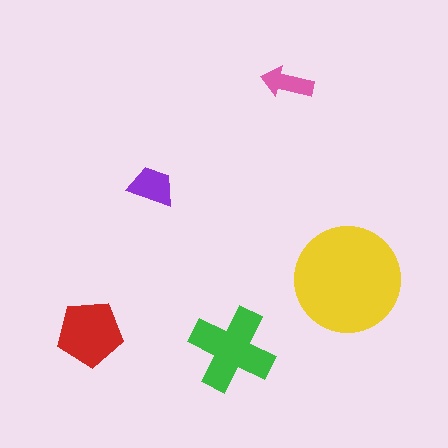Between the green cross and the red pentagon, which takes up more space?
The green cross.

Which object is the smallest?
The pink arrow.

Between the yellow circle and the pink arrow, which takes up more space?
The yellow circle.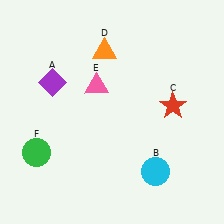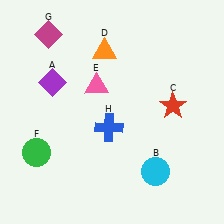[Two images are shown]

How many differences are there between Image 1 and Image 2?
There are 2 differences between the two images.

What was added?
A magenta diamond (G), a blue cross (H) were added in Image 2.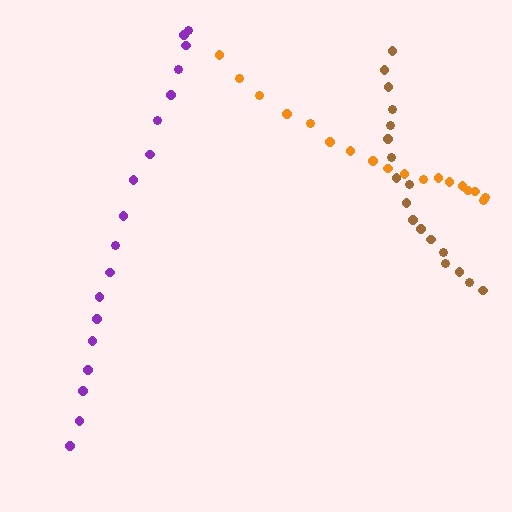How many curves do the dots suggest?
There are 3 distinct paths.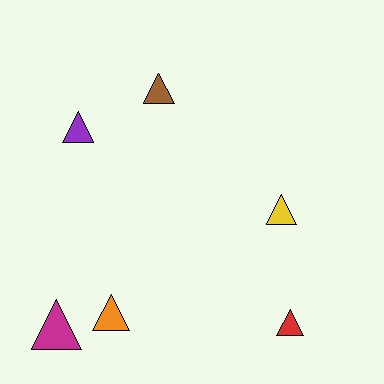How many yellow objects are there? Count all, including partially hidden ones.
There is 1 yellow object.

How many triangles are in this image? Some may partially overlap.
There are 6 triangles.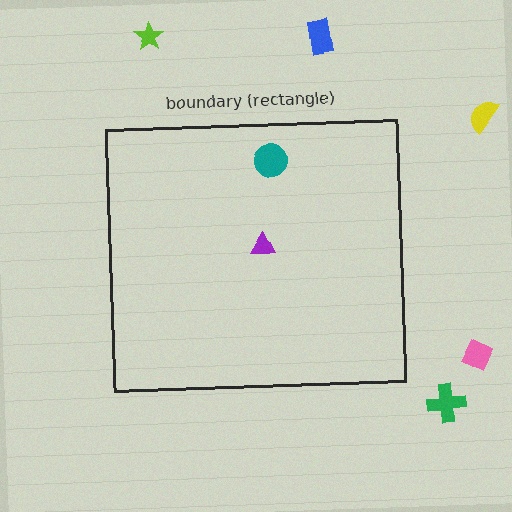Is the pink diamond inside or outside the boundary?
Outside.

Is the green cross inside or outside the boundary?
Outside.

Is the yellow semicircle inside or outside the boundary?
Outside.